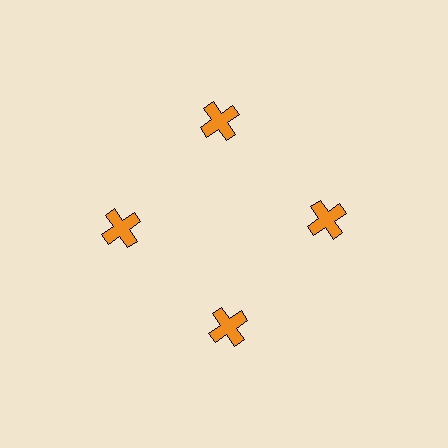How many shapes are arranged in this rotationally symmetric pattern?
There are 4 shapes, arranged in 4 groups of 1.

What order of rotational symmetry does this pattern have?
This pattern has 4-fold rotational symmetry.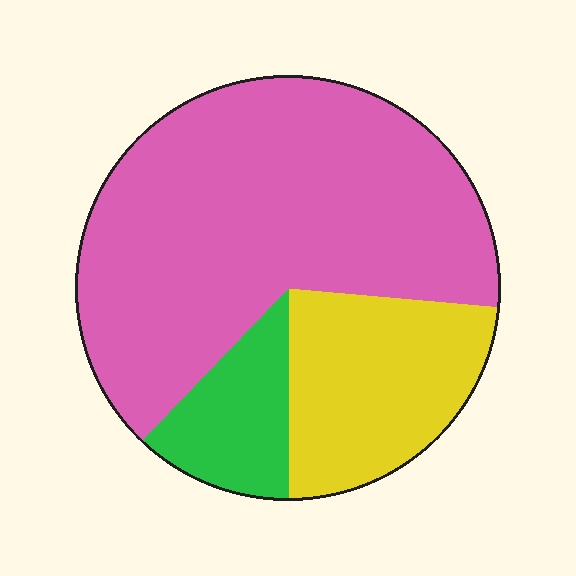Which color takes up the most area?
Pink, at roughly 65%.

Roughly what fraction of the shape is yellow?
Yellow takes up about one quarter (1/4) of the shape.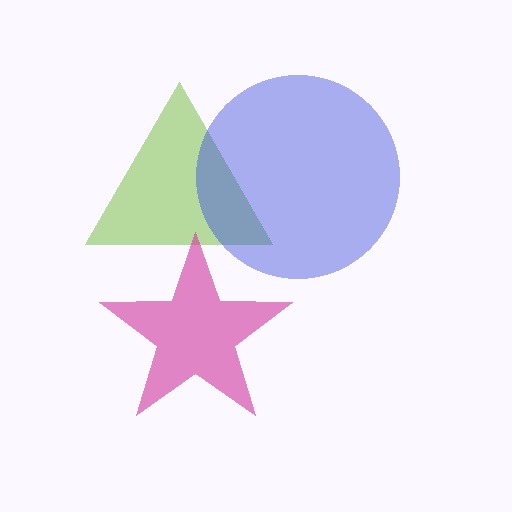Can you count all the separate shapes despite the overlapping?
Yes, there are 3 separate shapes.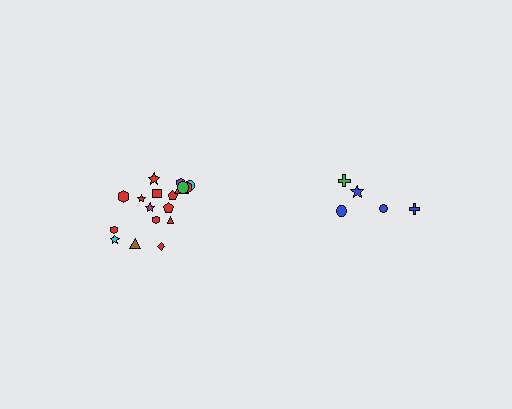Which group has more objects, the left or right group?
The left group.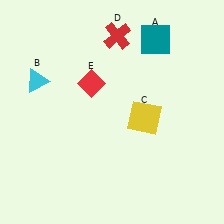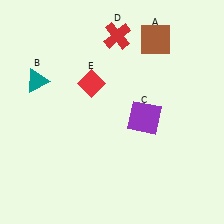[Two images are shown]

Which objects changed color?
A changed from teal to brown. B changed from cyan to teal. C changed from yellow to purple.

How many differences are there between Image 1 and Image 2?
There are 3 differences between the two images.